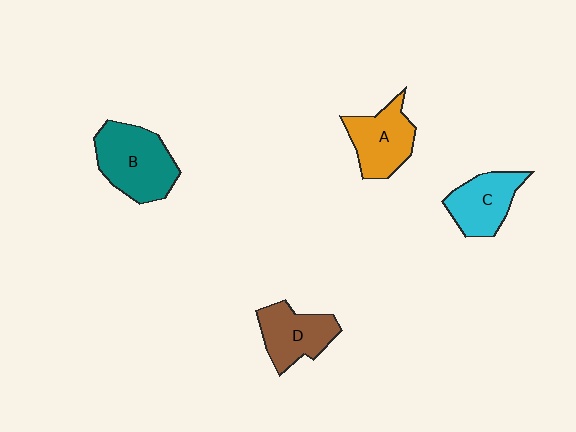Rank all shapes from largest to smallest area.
From largest to smallest: B (teal), A (orange), D (brown), C (cyan).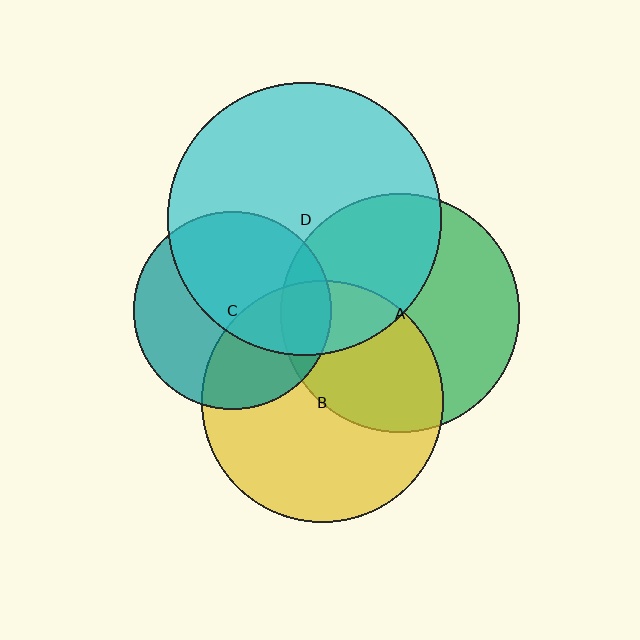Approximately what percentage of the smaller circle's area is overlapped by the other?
Approximately 20%.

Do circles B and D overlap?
Yes.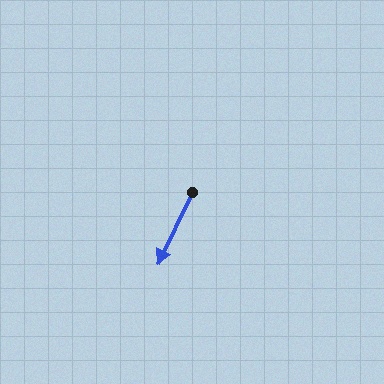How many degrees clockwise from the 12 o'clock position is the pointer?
Approximately 206 degrees.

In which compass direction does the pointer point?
Southwest.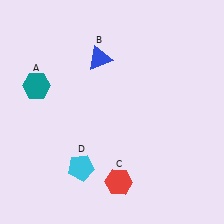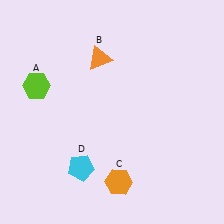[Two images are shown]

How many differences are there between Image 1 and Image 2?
There are 3 differences between the two images.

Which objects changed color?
A changed from teal to lime. B changed from blue to orange. C changed from red to orange.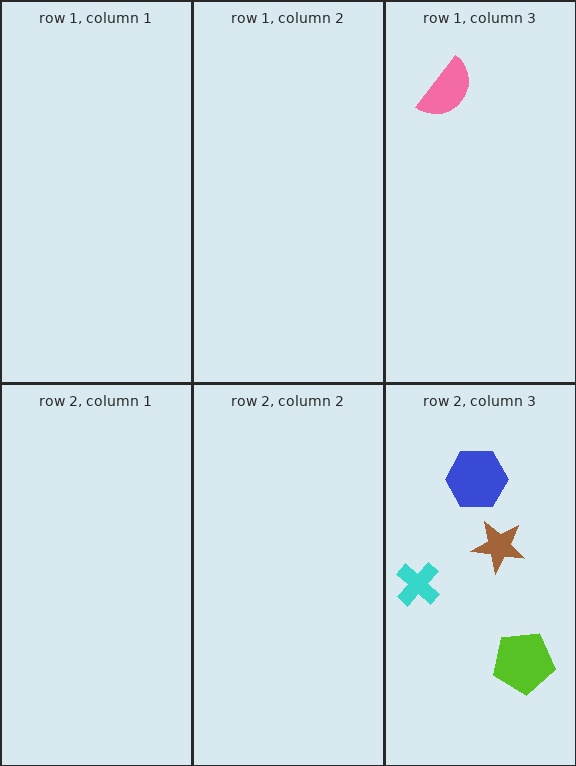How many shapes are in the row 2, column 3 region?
4.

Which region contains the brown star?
The row 2, column 3 region.